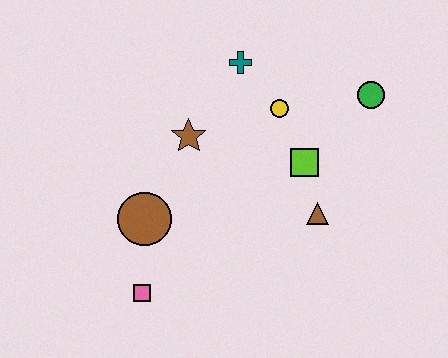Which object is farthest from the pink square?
The green circle is farthest from the pink square.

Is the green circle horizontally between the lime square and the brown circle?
No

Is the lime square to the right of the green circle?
No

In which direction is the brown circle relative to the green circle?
The brown circle is to the left of the green circle.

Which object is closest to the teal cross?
The yellow circle is closest to the teal cross.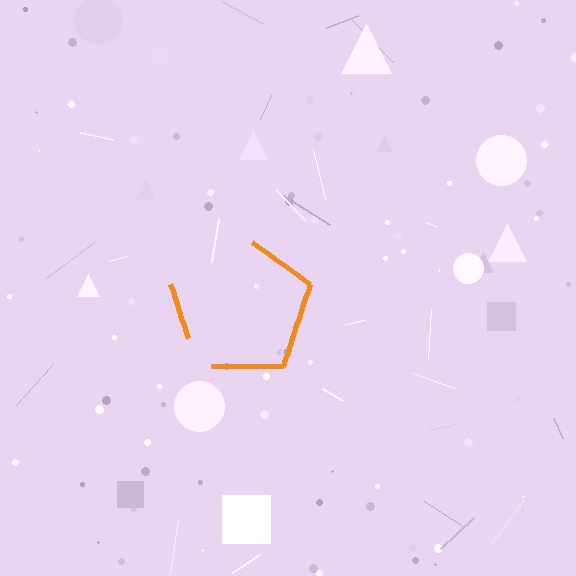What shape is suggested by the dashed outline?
The dashed outline suggests a pentagon.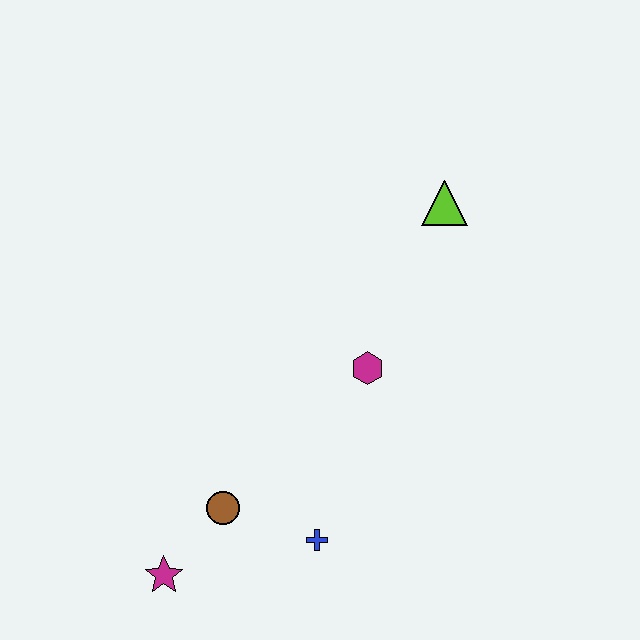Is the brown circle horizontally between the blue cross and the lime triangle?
No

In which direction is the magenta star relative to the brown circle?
The magenta star is below the brown circle.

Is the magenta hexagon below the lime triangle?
Yes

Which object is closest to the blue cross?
The brown circle is closest to the blue cross.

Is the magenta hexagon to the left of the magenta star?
No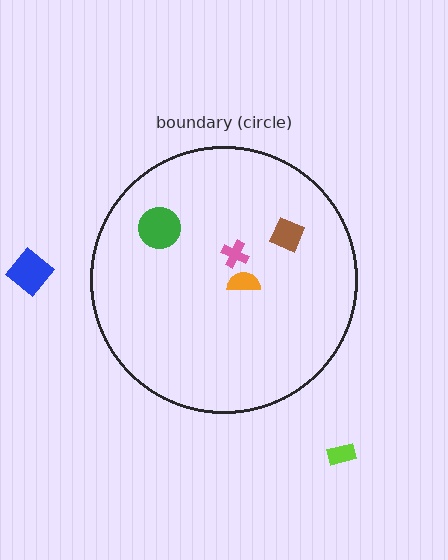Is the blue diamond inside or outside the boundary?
Outside.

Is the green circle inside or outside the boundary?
Inside.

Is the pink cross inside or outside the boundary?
Inside.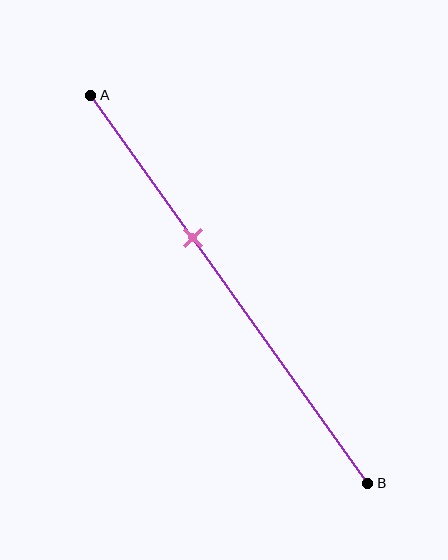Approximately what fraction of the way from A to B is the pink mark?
The pink mark is approximately 35% of the way from A to B.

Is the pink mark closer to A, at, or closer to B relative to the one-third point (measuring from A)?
The pink mark is closer to point B than the one-third point of segment AB.